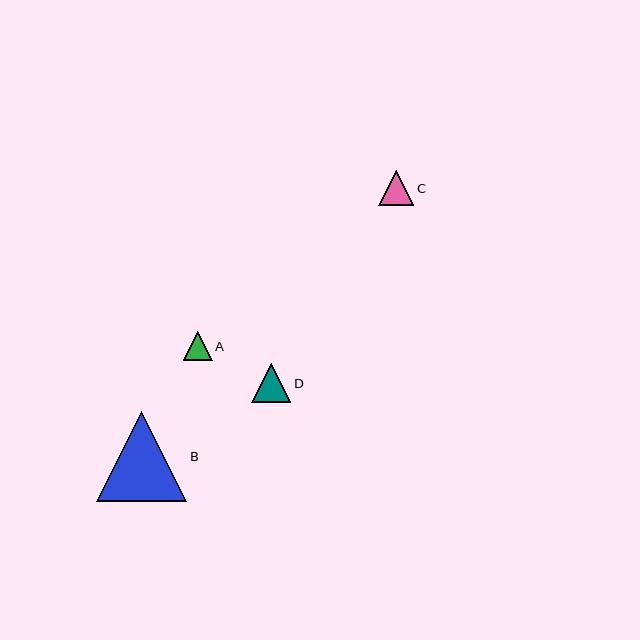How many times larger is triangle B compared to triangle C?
Triangle B is approximately 2.6 times the size of triangle C.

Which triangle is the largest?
Triangle B is the largest with a size of approximately 90 pixels.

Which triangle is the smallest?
Triangle A is the smallest with a size of approximately 29 pixels.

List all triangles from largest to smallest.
From largest to smallest: B, D, C, A.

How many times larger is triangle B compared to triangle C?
Triangle B is approximately 2.6 times the size of triangle C.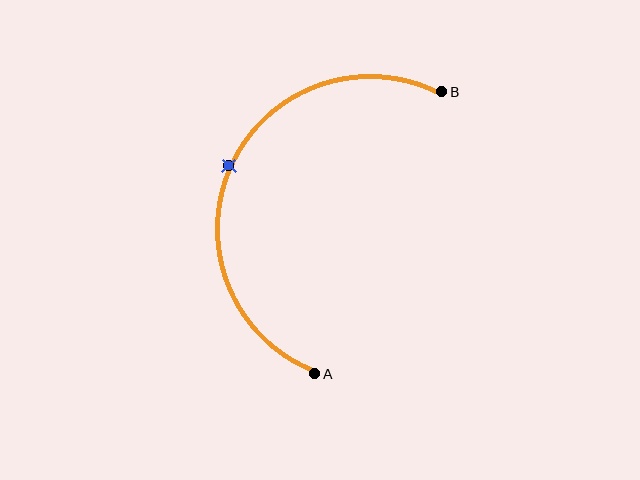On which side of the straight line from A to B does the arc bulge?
The arc bulges to the left of the straight line connecting A and B.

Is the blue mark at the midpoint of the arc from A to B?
Yes. The blue mark lies on the arc at equal arc-length from both A and B — it is the arc midpoint.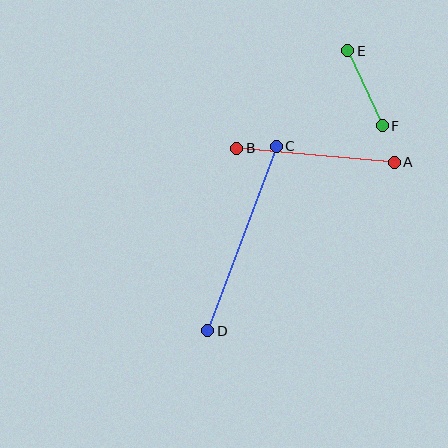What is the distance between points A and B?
The distance is approximately 158 pixels.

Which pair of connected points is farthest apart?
Points C and D are farthest apart.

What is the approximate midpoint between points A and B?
The midpoint is at approximately (315, 155) pixels.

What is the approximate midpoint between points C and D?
The midpoint is at approximately (242, 238) pixels.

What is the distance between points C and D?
The distance is approximately 197 pixels.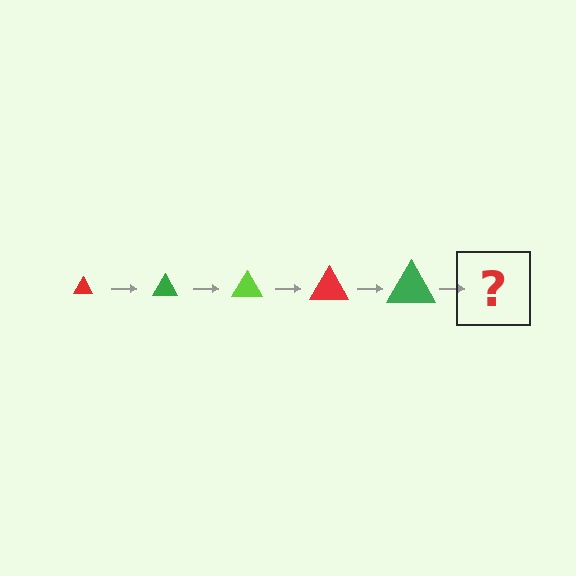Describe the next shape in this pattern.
It should be a lime triangle, larger than the previous one.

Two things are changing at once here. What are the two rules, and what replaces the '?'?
The two rules are that the triangle grows larger each step and the color cycles through red, green, and lime. The '?' should be a lime triangle, larger than the previous one.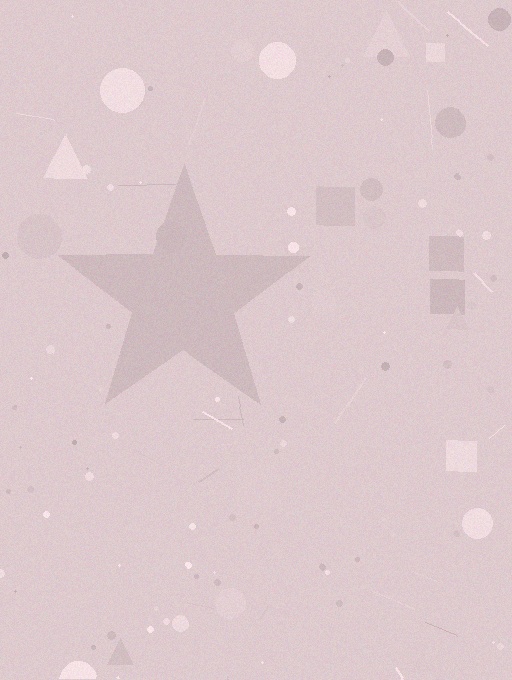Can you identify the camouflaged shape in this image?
The camouflaged shape is a star.